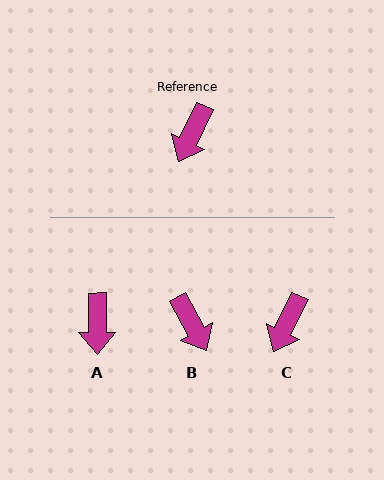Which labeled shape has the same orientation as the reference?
C.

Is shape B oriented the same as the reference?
No, it is off by about 54 degrees.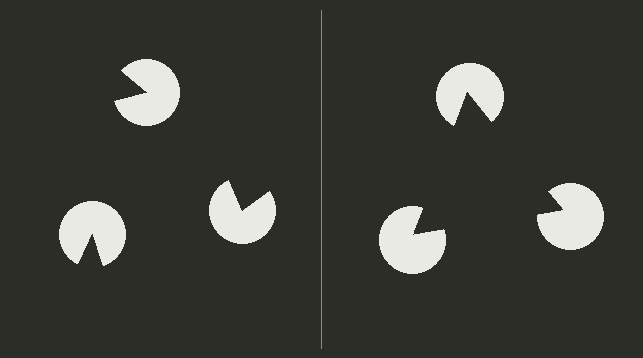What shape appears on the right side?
An illusory triangle.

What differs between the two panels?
The pac-man discs are positioned identically on both sides; only the wedge orientations differ. On the right they align to a triangle; on the left they are misaligned.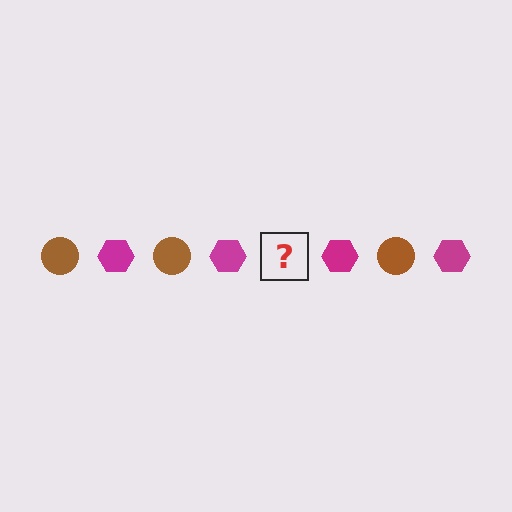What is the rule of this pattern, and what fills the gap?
The rule is that the pattern alternates between brown circle and magenta hexagon. The gap should be filled with a brown circle.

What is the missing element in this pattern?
The missing element is a brown circle.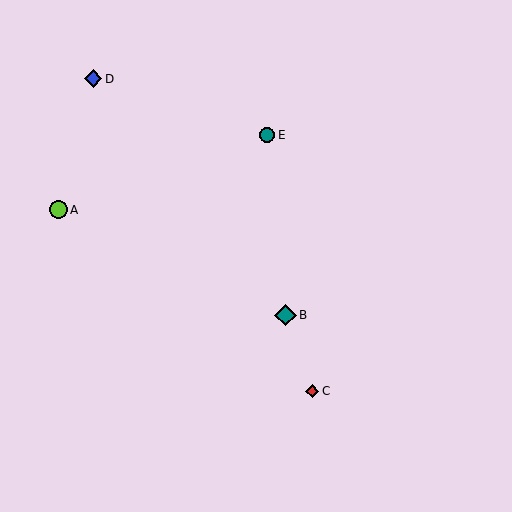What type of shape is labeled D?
Shape D is a blue diamond.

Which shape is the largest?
The teal diamond (labeled B) is the largest.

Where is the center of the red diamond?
The center of the red diamond is at (312, 391).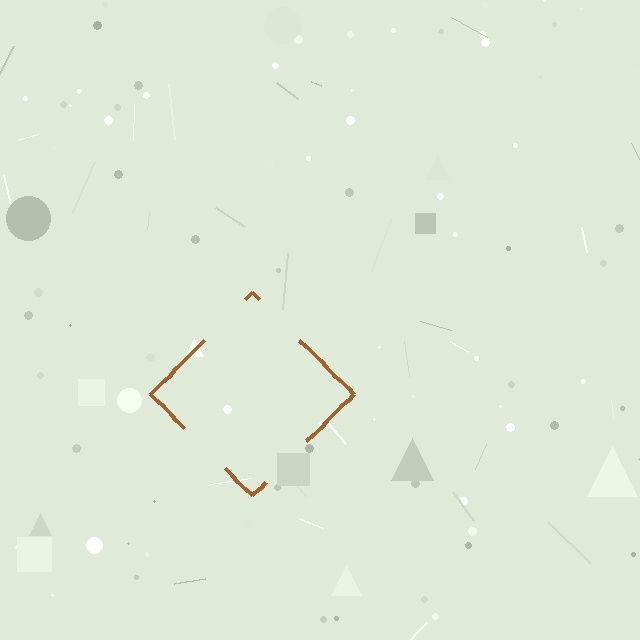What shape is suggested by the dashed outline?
The dashed outline suggests a diamond.